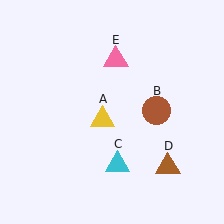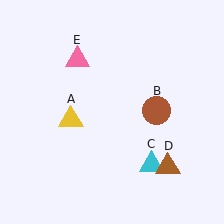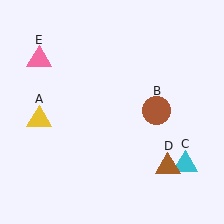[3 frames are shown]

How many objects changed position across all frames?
3 objects changed position: yellow triangle (object A), cyan triangle (object C), pink triangle (object E).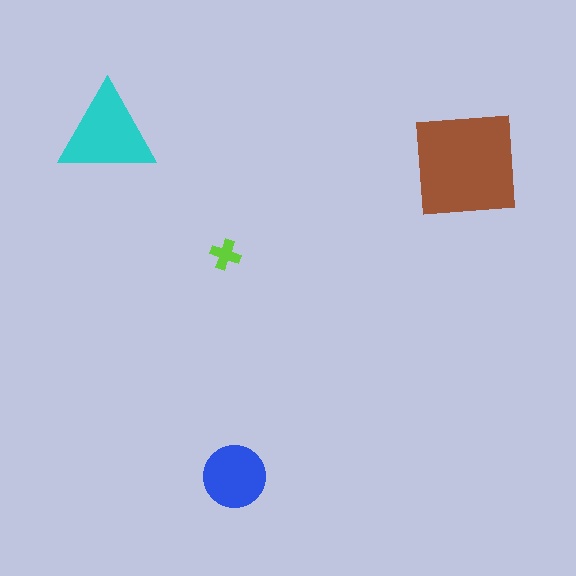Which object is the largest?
The brown square.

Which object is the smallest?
The lime cross.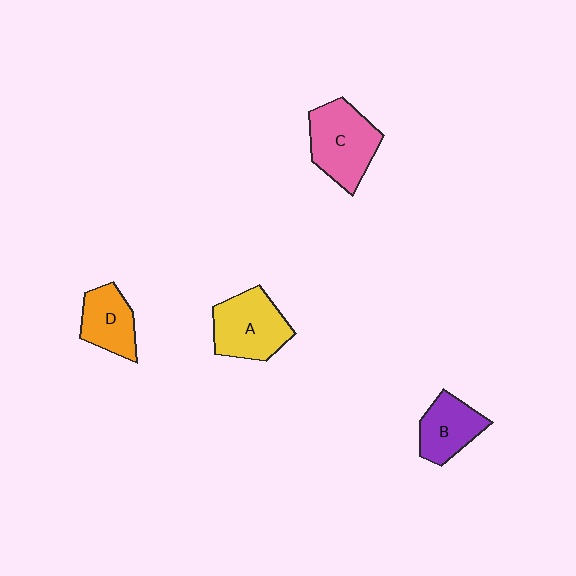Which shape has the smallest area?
Shape D (orange).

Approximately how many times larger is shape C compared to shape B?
Approximately 1.4 times.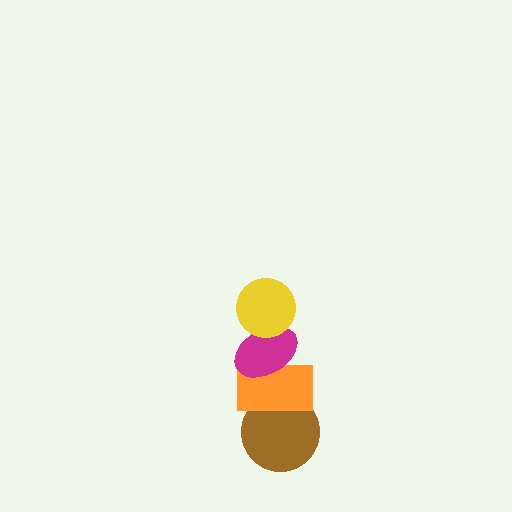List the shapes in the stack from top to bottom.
From top to bottom: the yellow circle, the magenta ellipse, the orange rectangle, the brown circle.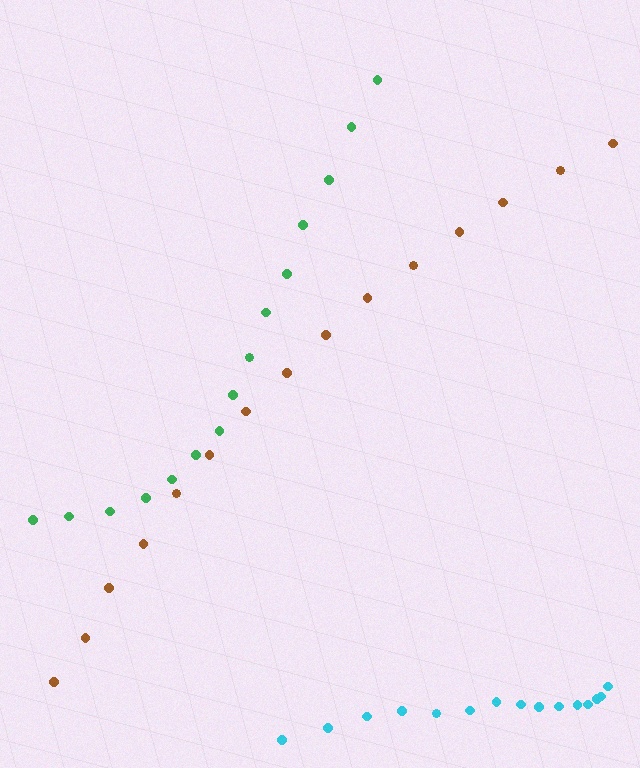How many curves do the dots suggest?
There are 3 distinct paths.